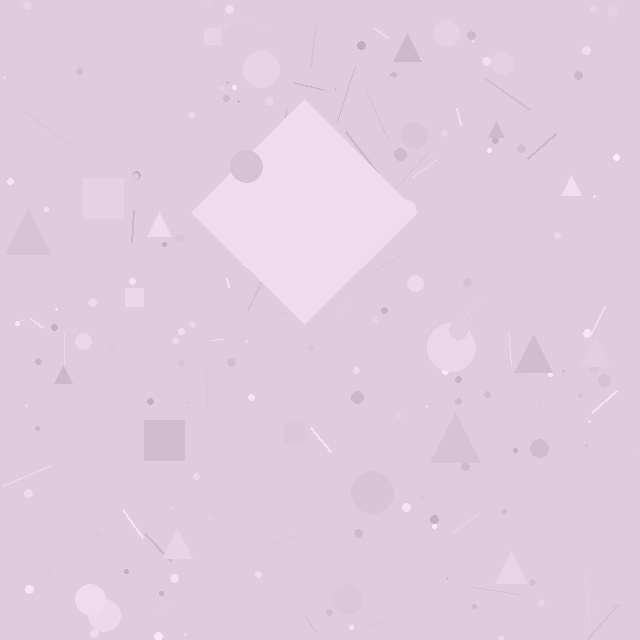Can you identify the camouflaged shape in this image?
The camouflaged shape is a diamond.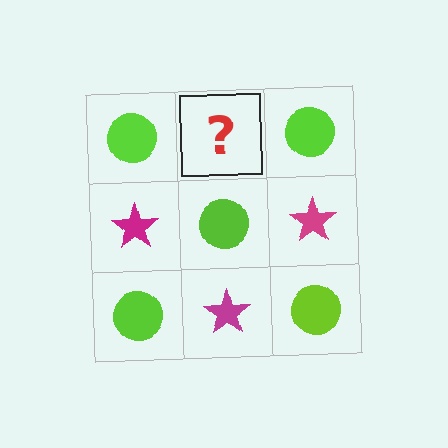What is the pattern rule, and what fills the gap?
The rule is that it alternates lime circle and magenta star in a checkerboard pattern. The gap should be filled with a magenta star.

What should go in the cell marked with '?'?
The missing cell should contain a magenta star.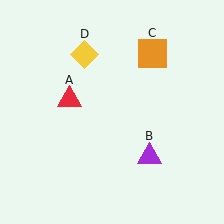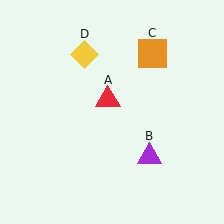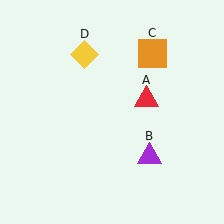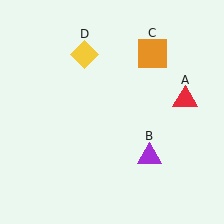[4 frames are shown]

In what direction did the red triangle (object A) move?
The red triangle (object A) moved right.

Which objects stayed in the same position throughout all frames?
Purple triangle (object B) and orange square (object C) and yellow diamond (object D) remained stationary.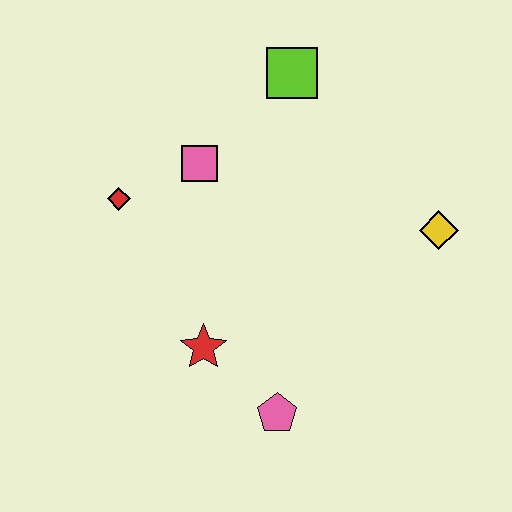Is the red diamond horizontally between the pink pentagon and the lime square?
No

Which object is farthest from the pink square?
The pink pentagon is farthest from the pink square.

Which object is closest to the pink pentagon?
The red star is closest to the pink pentagon.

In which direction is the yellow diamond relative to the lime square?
The yellow diamond is below the lime square.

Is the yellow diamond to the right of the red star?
Yes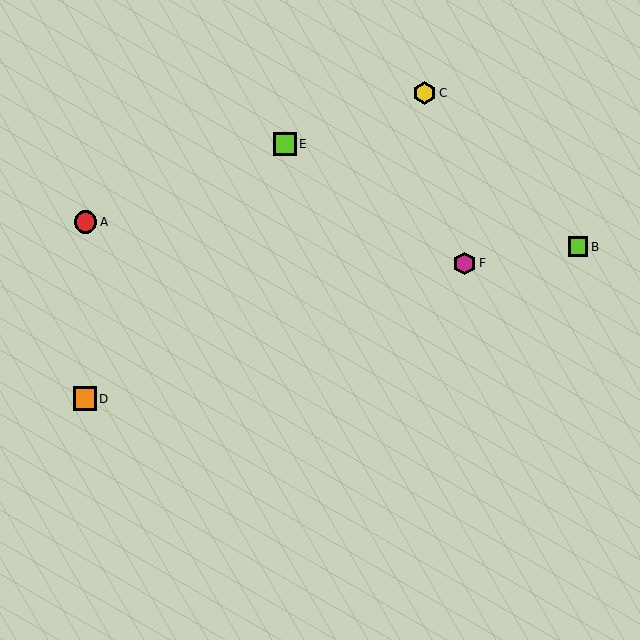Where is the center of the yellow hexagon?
The center of the yellow hexagon is at (425, 93).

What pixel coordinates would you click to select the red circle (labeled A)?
Click at (85, 222) to select the red circle A.